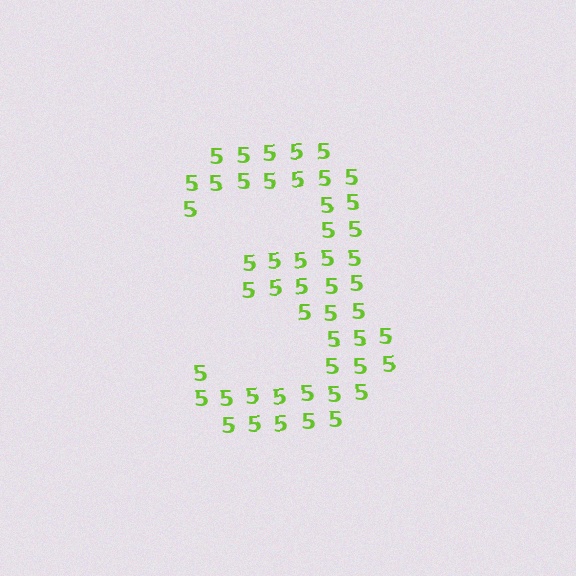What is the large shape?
The large shape is the digit 3.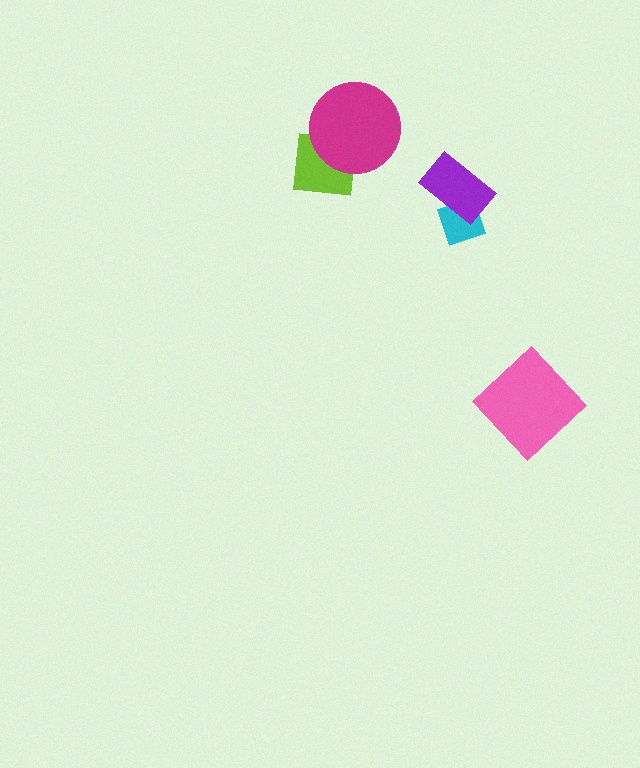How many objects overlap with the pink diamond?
0 objects overlap with the pink diamond.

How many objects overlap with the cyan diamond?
1 object overlaps with the cyan diamond.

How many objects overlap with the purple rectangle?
1 object overlaps with the purple rectangle.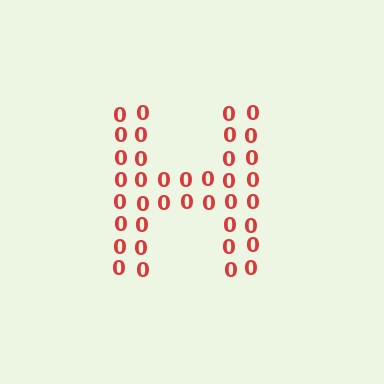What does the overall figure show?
The overall figure shows the letter H.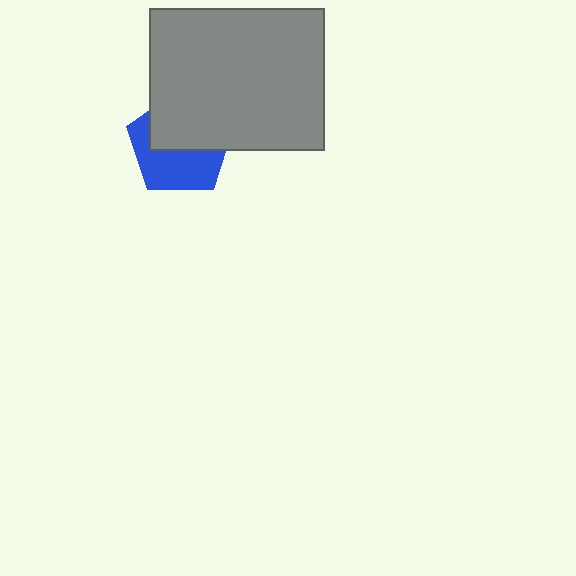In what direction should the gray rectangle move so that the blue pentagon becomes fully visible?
The gray rectangle should move up. That is the shortest direction to clear the overlap and leave the blue pentagon fully visible.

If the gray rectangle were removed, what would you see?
You would see the complete blue pentagon.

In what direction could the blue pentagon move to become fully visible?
The blue pentagon could move down. That would shift it out from behind the gray rectangle entirely.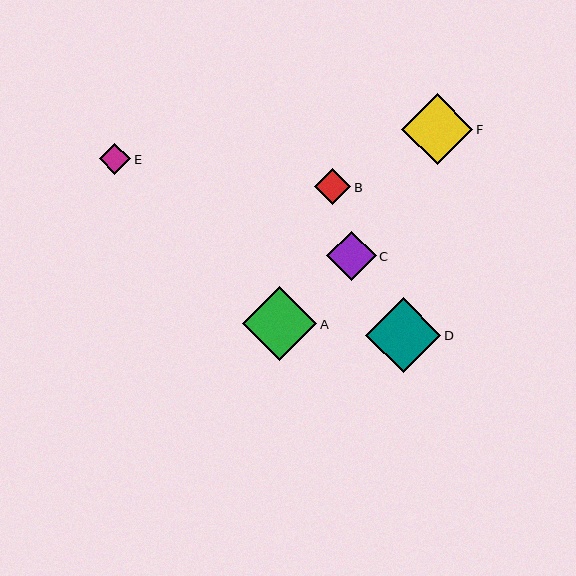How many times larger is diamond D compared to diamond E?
Diamond D is approximately 2.4 times the size of diamond E.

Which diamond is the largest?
Diamond D is the largest with a size of approximately 75 pixels.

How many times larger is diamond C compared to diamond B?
Diamond C is approximately 1.4 times the size of diamond B.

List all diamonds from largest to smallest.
From largest to smallest: D, A, F, C, B, E.